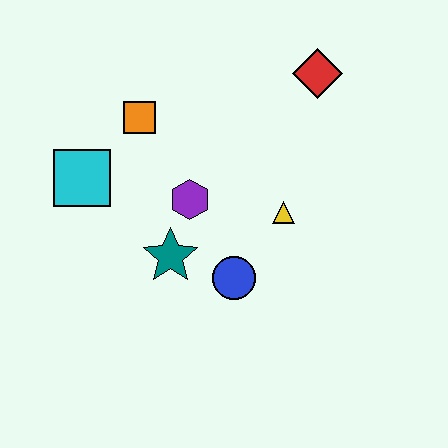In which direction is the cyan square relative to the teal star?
The cyan square is to the left of the teal star.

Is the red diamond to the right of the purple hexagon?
Yes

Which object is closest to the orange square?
The cyan square is closest to the orange square.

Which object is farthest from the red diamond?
The cyan square is farthest from the red diamond.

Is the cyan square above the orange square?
No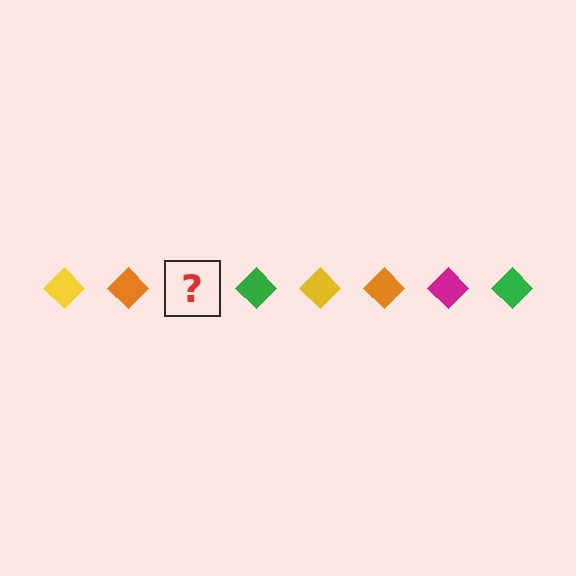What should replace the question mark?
The question mark should be replaced with a magenta diamond.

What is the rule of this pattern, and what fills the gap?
The rule is that the pattern cycles through yellow, orange, magenta, green diamonds. The gap should be filled with a magenta diamond.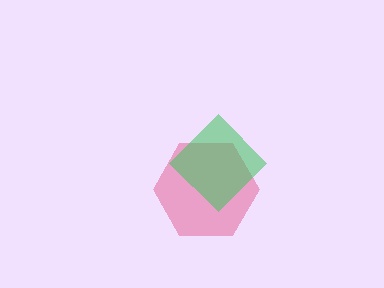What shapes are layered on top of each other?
The layered shapes are: a pink hexagon, a green diamond.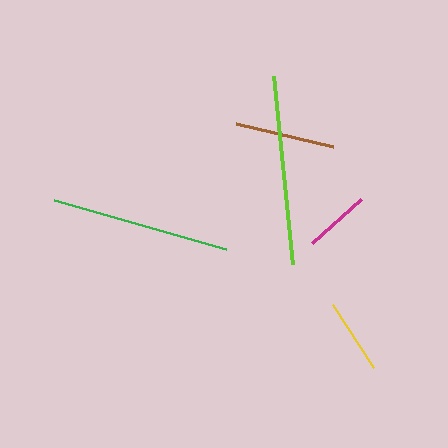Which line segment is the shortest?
The magenta line is the shortest at approximately 65 pixels.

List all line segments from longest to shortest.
From longest to shortest: lime, green, brown, yellow, magenta.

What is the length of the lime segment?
The lime segment is approximately 189 pixels long.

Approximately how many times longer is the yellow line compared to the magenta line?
The yellow line is approximately 1.1 times the length of the magenta line.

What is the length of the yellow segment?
The yellow segment is approximately 75 pixels long.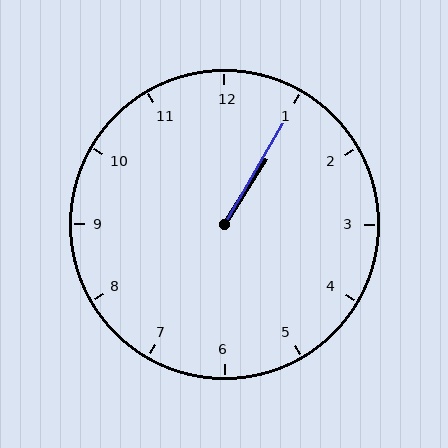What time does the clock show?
1:05.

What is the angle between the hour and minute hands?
Approximately 2 degrees.